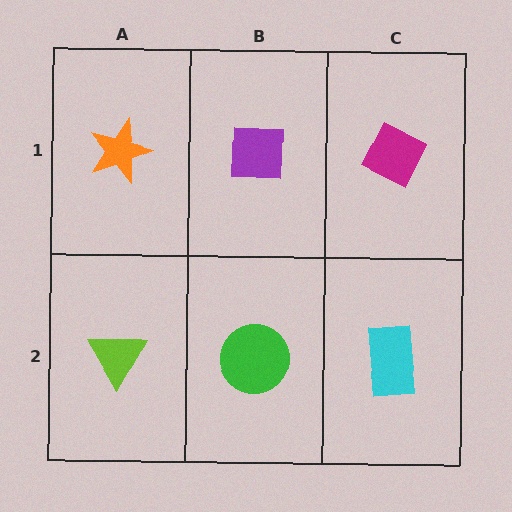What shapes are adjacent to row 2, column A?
An orange star (row 1, column A), a green circle (row 2, column B).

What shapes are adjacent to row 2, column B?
A purple square (row 1, column B), a lime triangle (row 2, column A), a cyan rectangle (row 2, column C).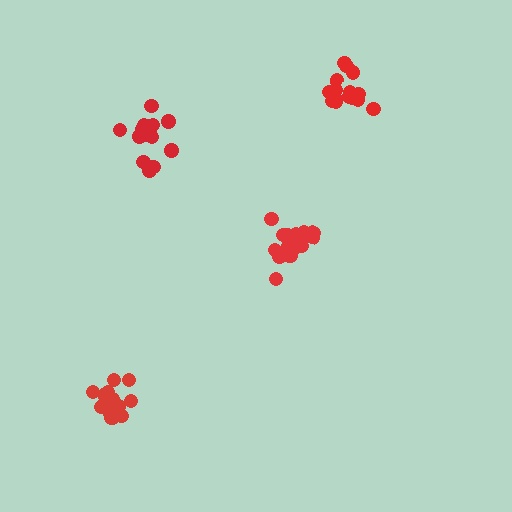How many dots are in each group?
Group 1: 17 dots, Group 2: 16 dots, Group 3: 16 dots, Group 4: 16 dots (65 total).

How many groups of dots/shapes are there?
There are 4 groups.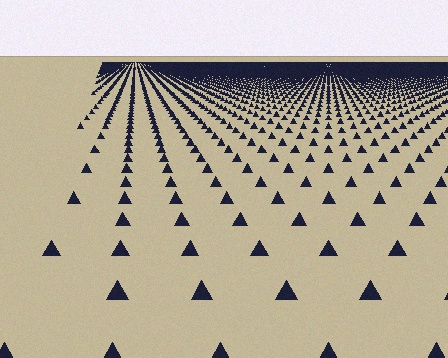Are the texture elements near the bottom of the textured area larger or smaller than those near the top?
Larger. Near the bottom, elements are closer to the viewer and appear at a bigger on-screen size.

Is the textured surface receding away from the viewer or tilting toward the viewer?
The surface is receding away from the viewer. Texture elements get smaller and denser toward the top.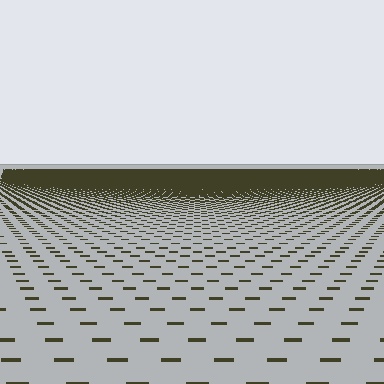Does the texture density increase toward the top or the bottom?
Density increases toward the top.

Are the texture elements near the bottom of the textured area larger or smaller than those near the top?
Larger. Near the bottom, elements are closer to the viewer and appear at a bigger on-screen size.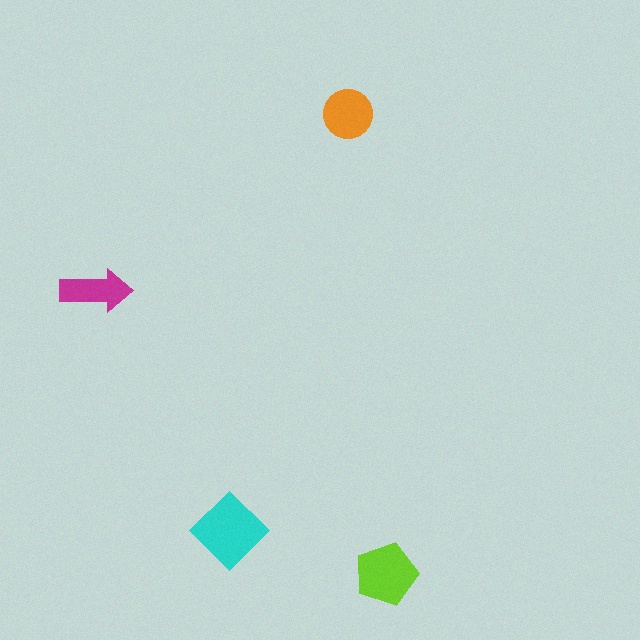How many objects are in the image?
There are 4 objects in the image.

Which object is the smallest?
The magenta arrow.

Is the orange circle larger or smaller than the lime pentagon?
Smaller.